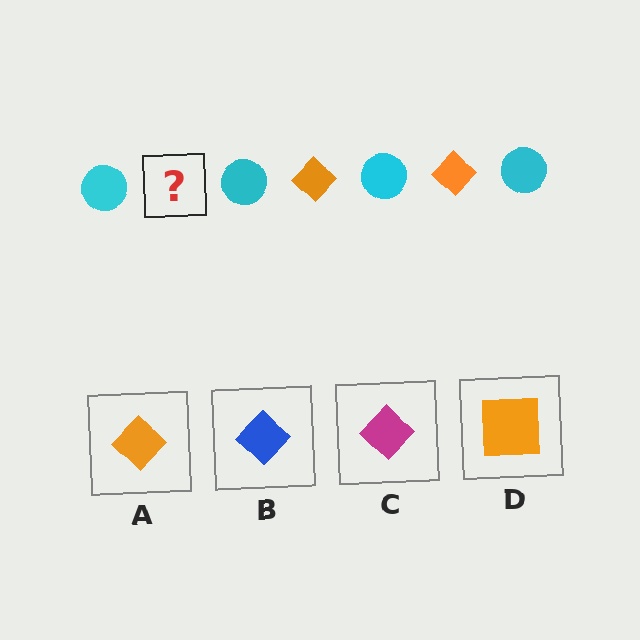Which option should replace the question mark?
Option A.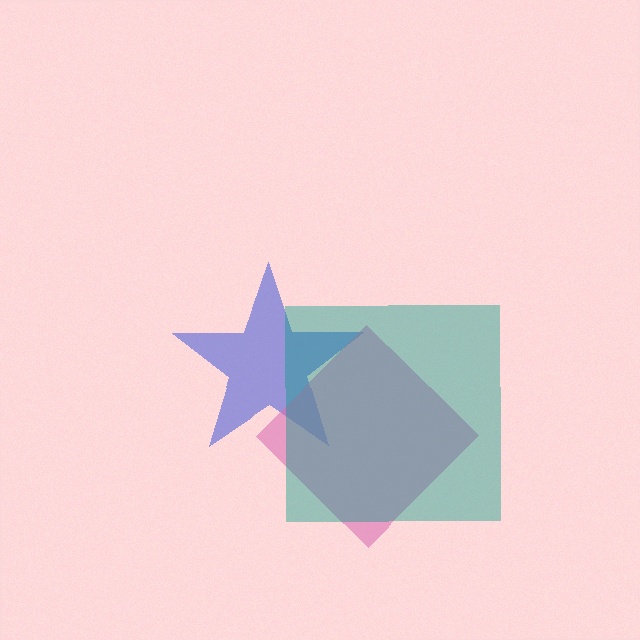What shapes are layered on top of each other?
The layered shapes are: a blue star, a pink diamond, a teal square.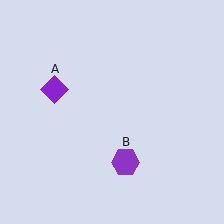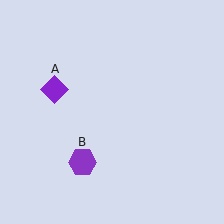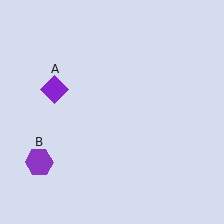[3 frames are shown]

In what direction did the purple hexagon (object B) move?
The purple hexagon (object B) moved left.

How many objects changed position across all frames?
1 object changed position: purple hexagon (object B).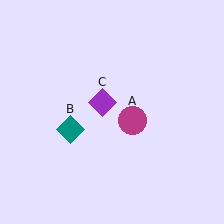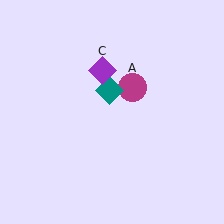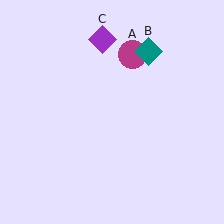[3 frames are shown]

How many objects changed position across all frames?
3 objects changed position: magenta circle (object A), teal diamond (object B), purple diamond (object C).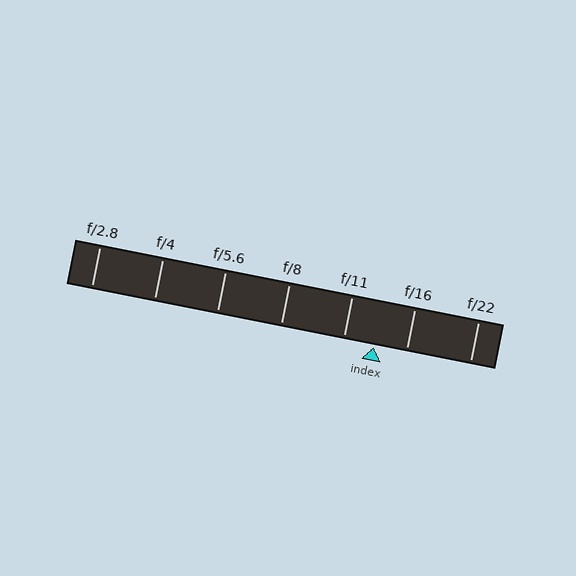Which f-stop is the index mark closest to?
The index mark is closest to f/11.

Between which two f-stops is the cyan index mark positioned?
The index mark is between f/11 and f/16.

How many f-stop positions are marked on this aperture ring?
There are 7 f-stop positions marked.